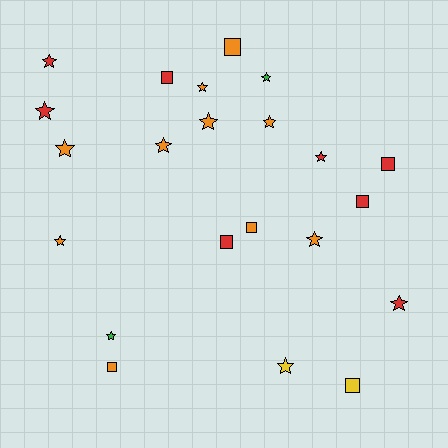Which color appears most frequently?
Orange, with 10 objects.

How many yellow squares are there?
There is 1 yellow square.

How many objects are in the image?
There are 22 objects.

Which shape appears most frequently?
Star, with 14 objects.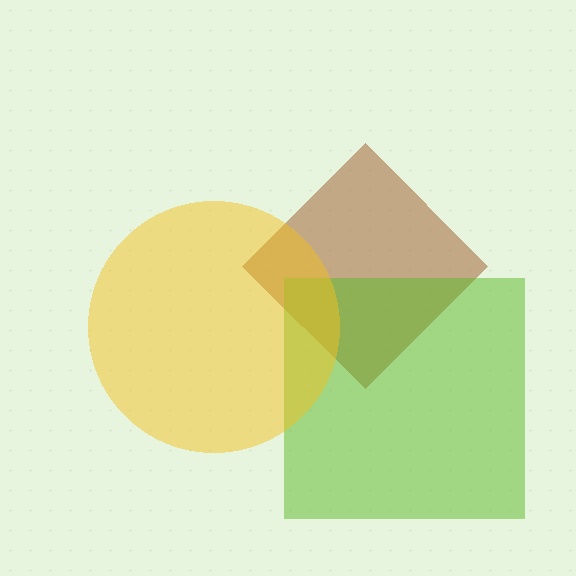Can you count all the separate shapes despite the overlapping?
Yes, there are 3 separate shapes.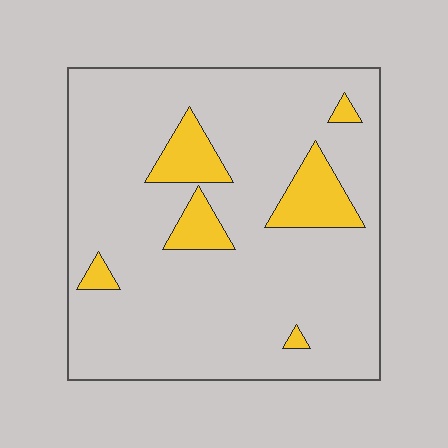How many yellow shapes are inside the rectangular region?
6.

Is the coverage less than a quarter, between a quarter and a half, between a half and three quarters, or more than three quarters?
Less than a quarter.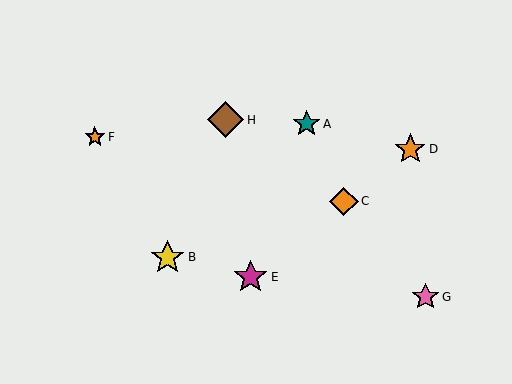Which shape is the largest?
The brown diamond (labeled H) is the largest.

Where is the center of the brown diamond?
The center of the brown diamond is at (226, 120).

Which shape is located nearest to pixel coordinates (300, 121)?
The teal star (labeled A) at (307, 124) is nearest to that location.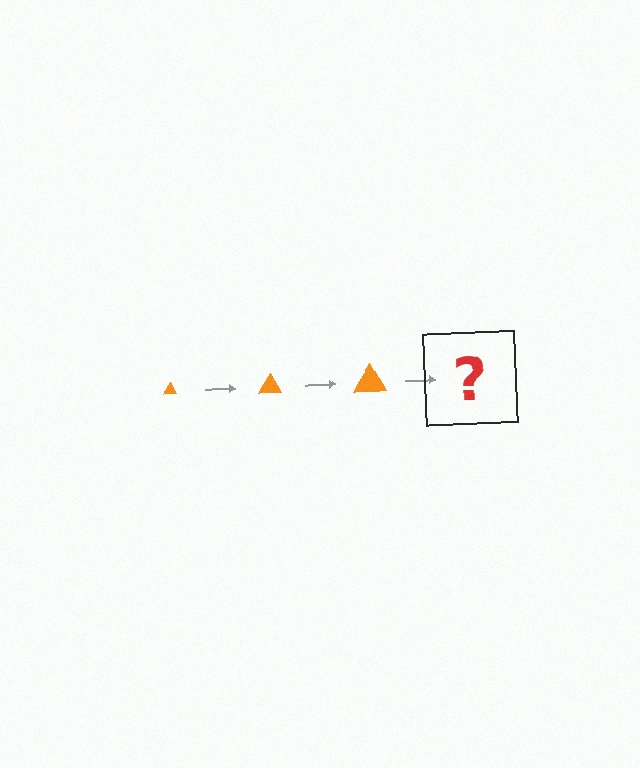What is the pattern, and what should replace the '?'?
The pattern is that the triangle gets progressively larger each step. The '?' should be an orange triangle, larger than the previous one.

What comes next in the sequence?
The next element should be an orange triangle, larger than the previous one.